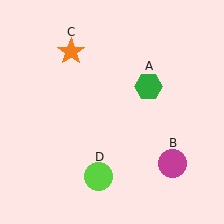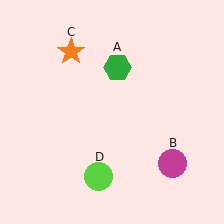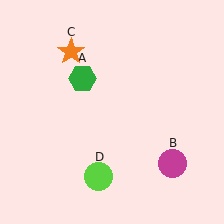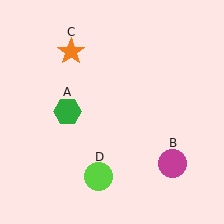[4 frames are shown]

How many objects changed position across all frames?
1 object changed position: green hexagon (object A).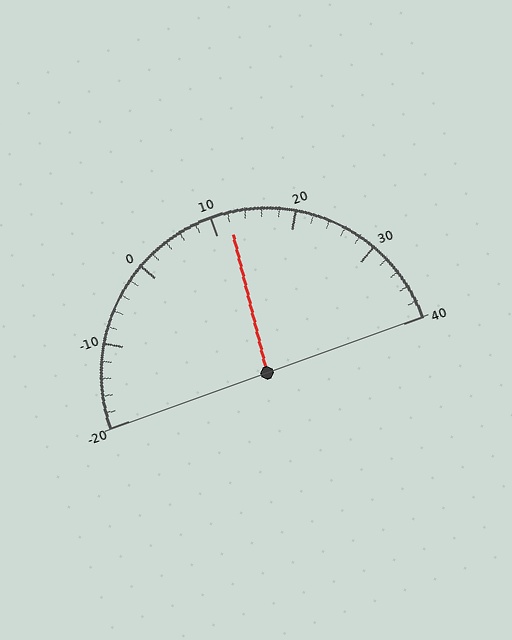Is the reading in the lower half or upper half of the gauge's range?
The reading is in the upper half of the range (-20 to 40).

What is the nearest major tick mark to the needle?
The nearest major tick mark is 10.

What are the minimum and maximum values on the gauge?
The gauge ranges from -20 to 40.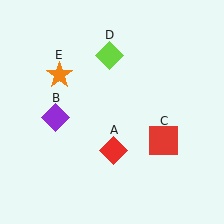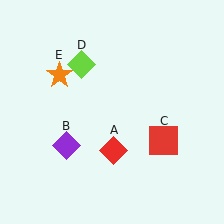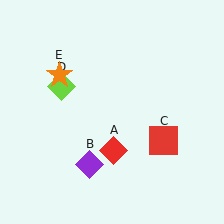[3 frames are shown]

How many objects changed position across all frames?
2 objects changed position: purple diamond (object B), lime diamond (object D).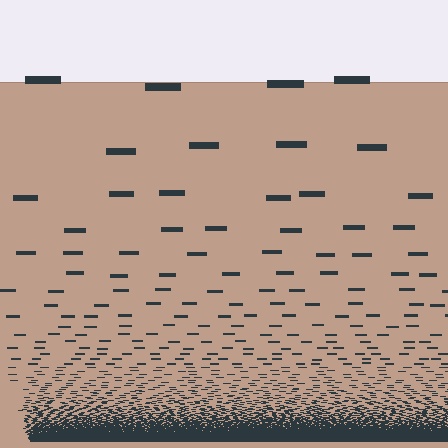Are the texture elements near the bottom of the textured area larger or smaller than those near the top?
Smaller. The gradient is inverted — elements near the bottom are smaller and denser.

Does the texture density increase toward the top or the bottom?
Density increases toward the bottom.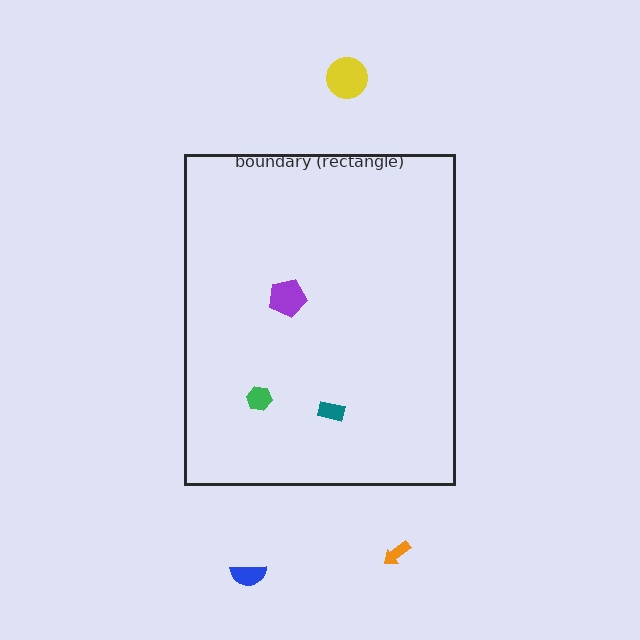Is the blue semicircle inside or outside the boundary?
Outside.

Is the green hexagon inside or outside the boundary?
Inside.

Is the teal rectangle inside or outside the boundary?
Inside.